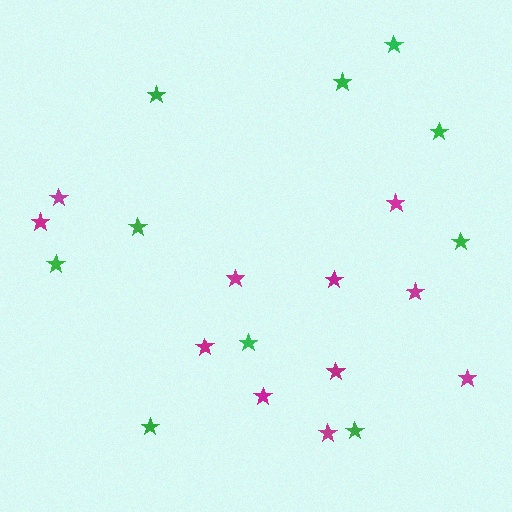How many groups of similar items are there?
There are 2 groups: one group of magenta stars (11) and one group of green stars (10).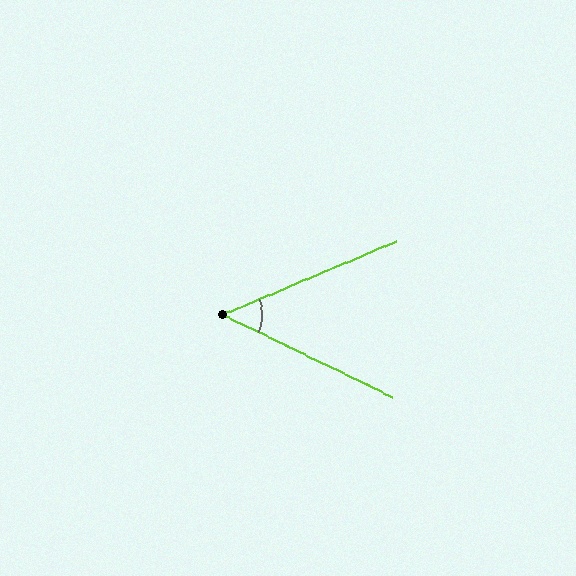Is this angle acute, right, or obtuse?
It is acute.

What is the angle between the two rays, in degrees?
Approximately 49 degrees.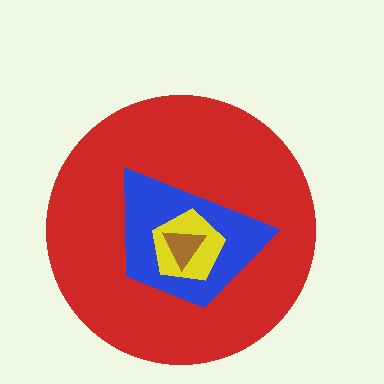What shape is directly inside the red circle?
The blue trapezoid.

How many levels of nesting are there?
4.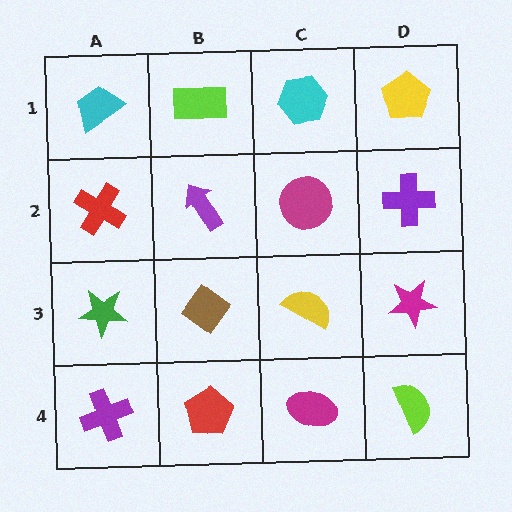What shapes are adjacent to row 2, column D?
A yellow pentagon (row 1, column D), a magenta star (row 3, column D), a magenta circle (row 2, column C).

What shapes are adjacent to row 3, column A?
A red cross (row 2, column A), a purple cross (row 4, column A), a brown diamond (row 3, column B).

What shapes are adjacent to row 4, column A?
A green star (row 3, column A), a red pentagon (row 4, column B).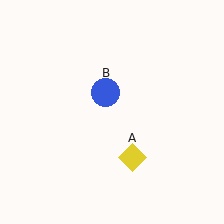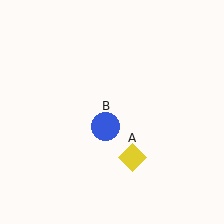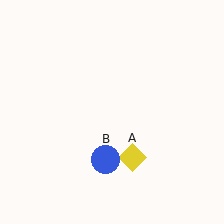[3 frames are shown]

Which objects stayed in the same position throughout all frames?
Yellow diamond (object A) remained stationary.